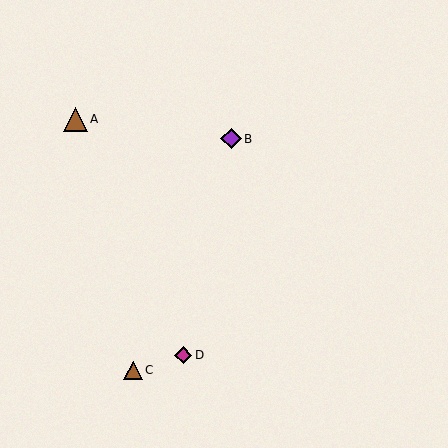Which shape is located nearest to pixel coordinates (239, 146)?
The purple diamond (labeled B) at (231, 139) is nearest to that location.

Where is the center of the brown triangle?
The center of the brown triangle is at (75, 119).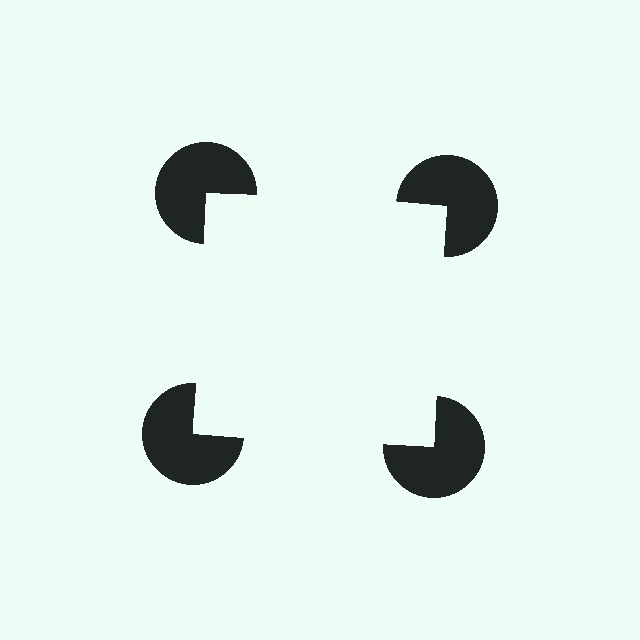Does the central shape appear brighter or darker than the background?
It typically appears slightly brighter than the background, even though no actual brightness change is drawn.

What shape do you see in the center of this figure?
An illusory square — its edges are inferred from the aligned wedge cuts in the pac-man discs, not physically drawn.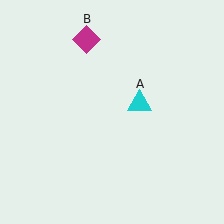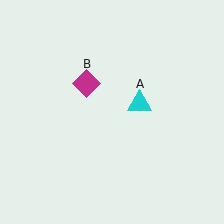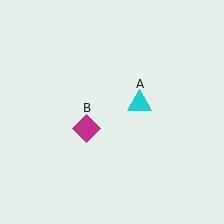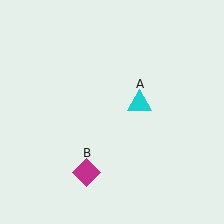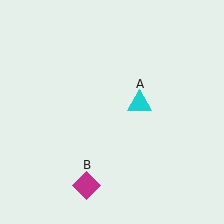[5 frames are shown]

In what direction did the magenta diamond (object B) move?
The magenta diamond (object B) moved down.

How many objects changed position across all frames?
1 object changed position: magenta diamond (object B).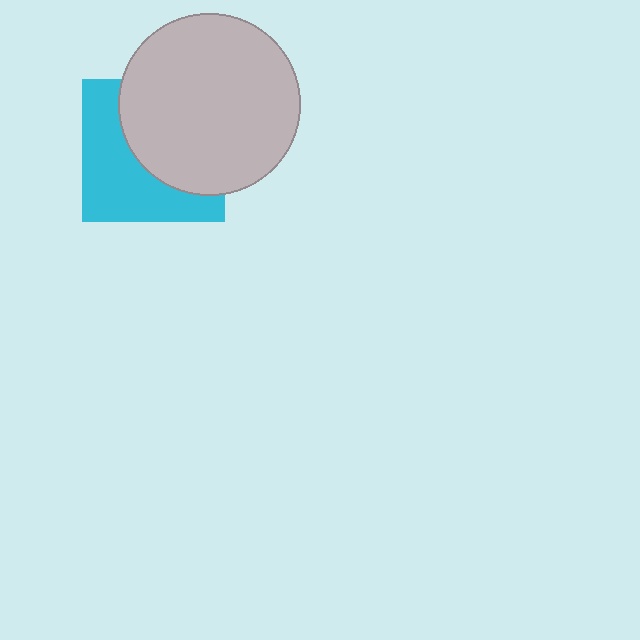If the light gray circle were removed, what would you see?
You would see the complete cyan square.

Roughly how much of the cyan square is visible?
About half of it is visible (roughly 48%).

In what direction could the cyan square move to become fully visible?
The cyan square could move toward the lower-left. That would shift it out from behind the light gray circle entirely.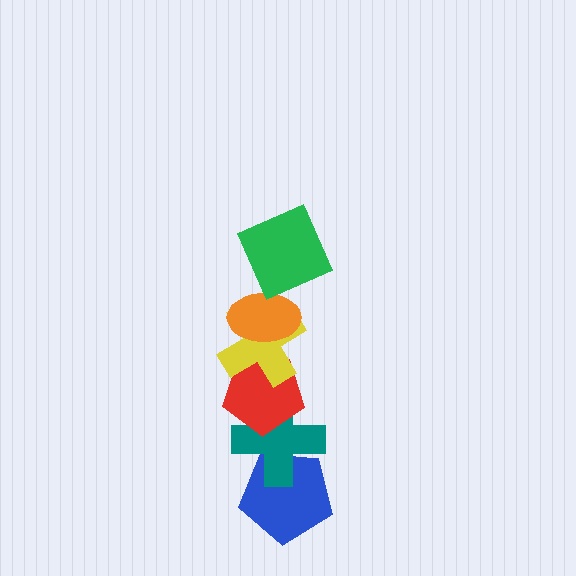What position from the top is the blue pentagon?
The blue pentagon is 6th from the top.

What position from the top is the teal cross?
The teal cross is 5th from the top.